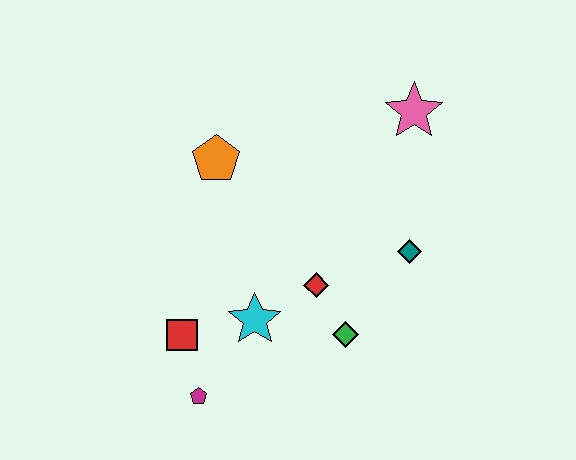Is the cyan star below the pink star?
Yes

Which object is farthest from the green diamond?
The pink star is farthest from the green diamond.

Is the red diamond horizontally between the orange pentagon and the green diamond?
Yes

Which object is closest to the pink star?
The teal diamond is closest to the pink star.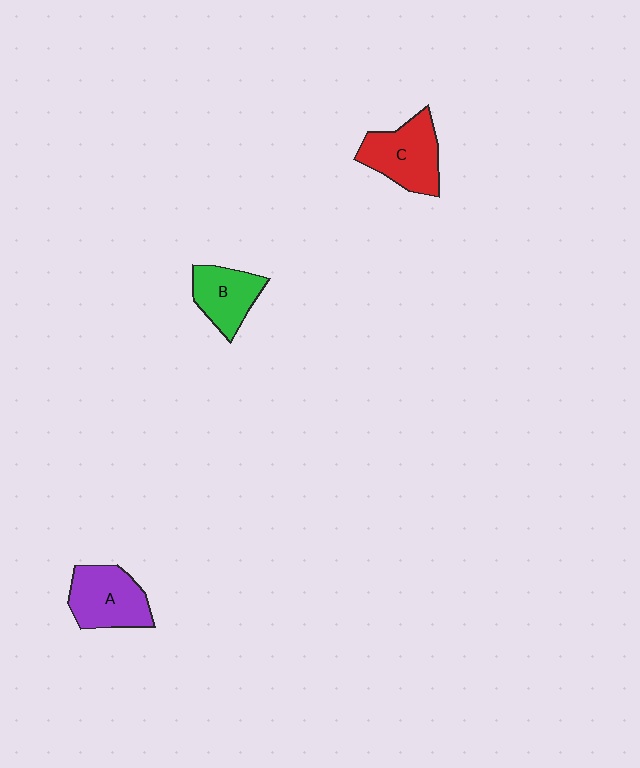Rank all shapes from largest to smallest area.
From largest to smallest: C (red), A (purple), B (green).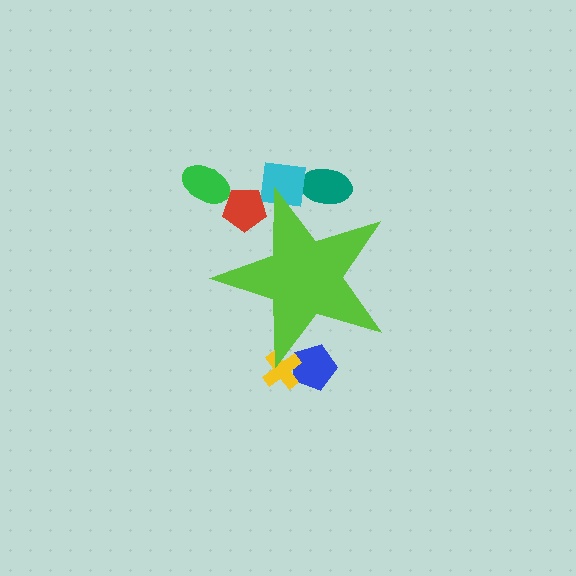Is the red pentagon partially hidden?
Yes, the red pentagon is partially hidden behind the lime star.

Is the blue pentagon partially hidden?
Yes, the blue pentagon is partially hidden behind the lime star.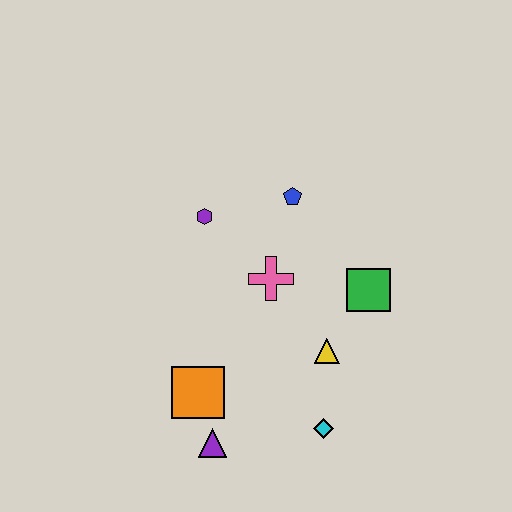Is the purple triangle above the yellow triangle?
No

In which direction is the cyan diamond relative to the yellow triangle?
The cyan diamond is below the yellow triangle.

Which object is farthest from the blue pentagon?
The purple triangle is farthest from the blue pentagon.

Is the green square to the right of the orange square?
Yes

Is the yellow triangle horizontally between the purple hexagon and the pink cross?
No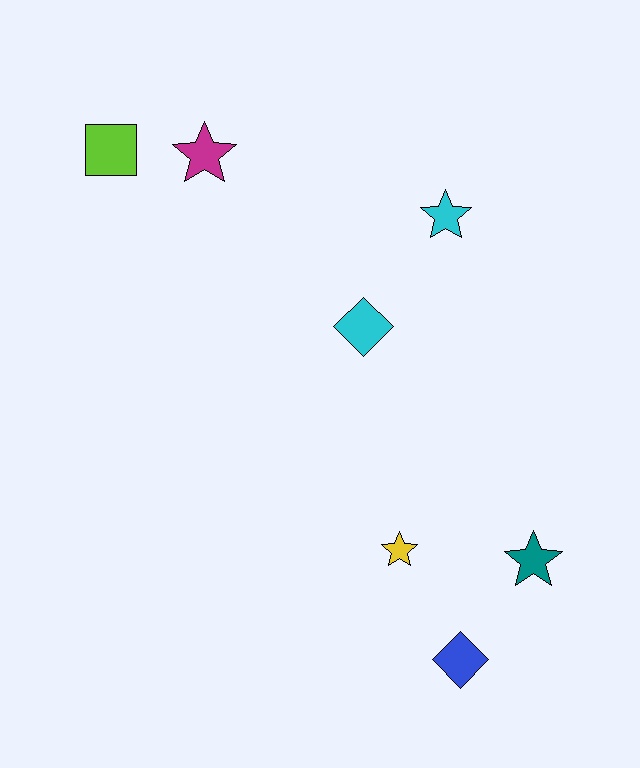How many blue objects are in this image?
There is 1 blue object.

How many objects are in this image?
There are 7 objects.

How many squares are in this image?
There is 1 square.